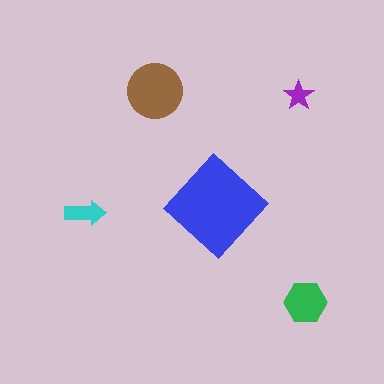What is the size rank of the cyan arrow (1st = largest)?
4th.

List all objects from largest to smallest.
The blue diamond, the brown circle, the green hexagon, the cyan arrow, the purple star.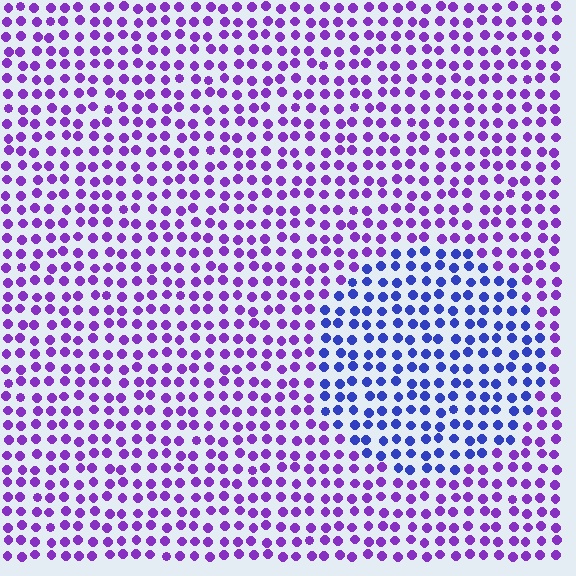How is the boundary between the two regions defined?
The boundary is defined purely by a slight shift in hue (about 43 degrees). Spacing, size, and orientation are identical on both sides.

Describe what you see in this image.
The image is filled with small purple elements in a uniform arrangement. A circle-shaped region is visible where the elements are tinted to a slightly different hue, forming a subtle color boundary.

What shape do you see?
I see a circle.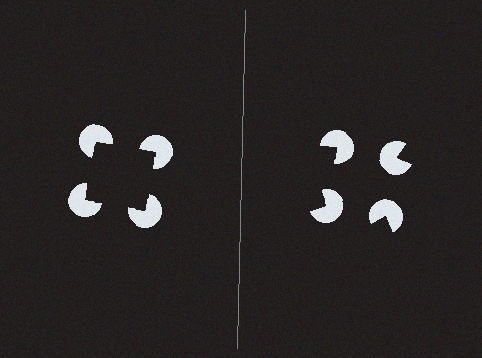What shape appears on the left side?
An illusory square.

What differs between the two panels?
The pac-man discs are positioned identically on both sides; only the wedge orientations differ. On the left they align to a square; on the right they are misaligned.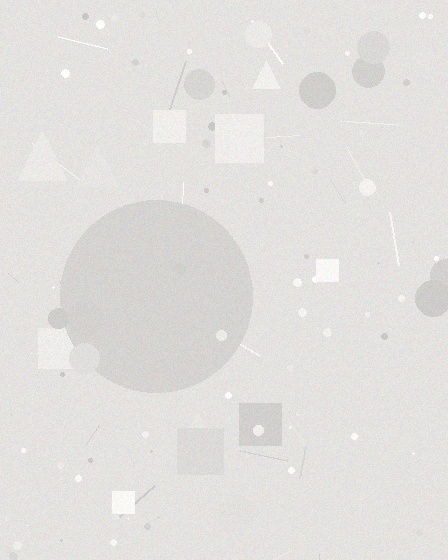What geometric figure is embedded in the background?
A circle is embedded in the background.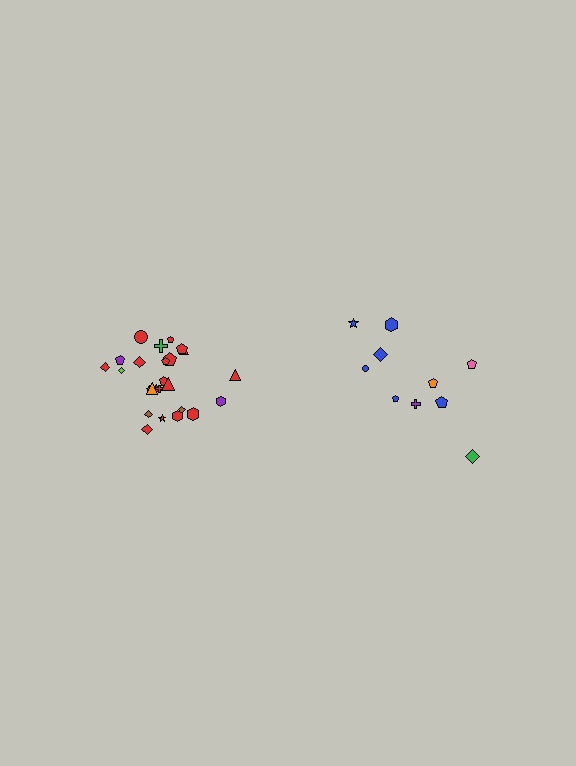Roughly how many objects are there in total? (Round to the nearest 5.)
Roughly 35 objects in total.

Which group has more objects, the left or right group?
The left group.